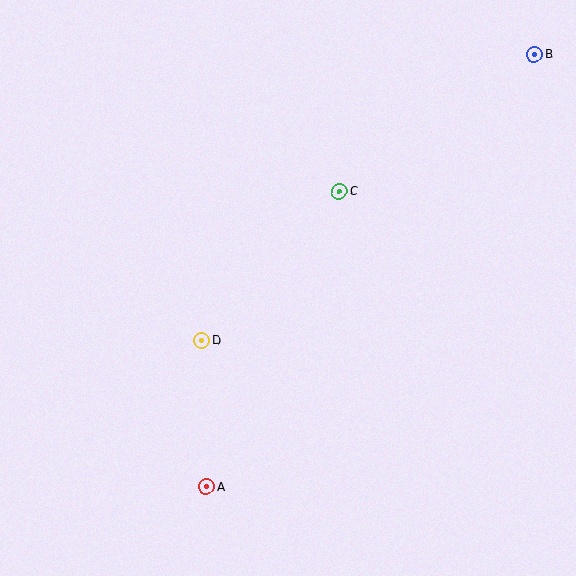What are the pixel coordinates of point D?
Point D is at (202, 340).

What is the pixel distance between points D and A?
The distance between D and A is 146 pixels.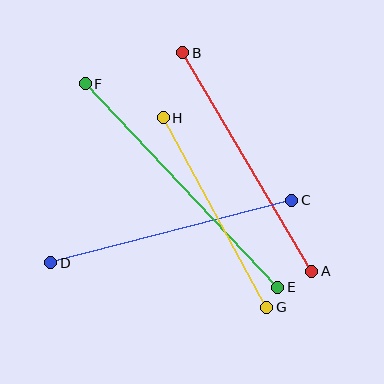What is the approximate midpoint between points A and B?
The midpoint is at approximately (247, 162) pixels.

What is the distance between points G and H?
The distance is approximately 216 pixels.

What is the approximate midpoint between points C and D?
The midpoint is at approximately (171, 232) pixels.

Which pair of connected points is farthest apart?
Points E and F are farthest apart.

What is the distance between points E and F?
The distance is approximately 280 pixels.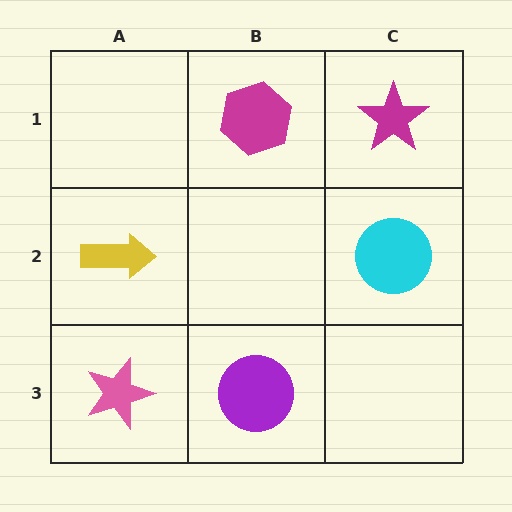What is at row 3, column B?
A purple circle.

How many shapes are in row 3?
2 shapes.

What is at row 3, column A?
A pink star.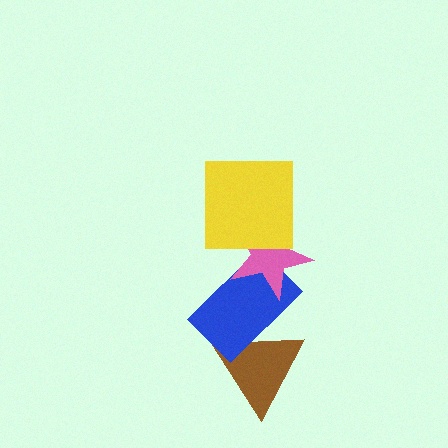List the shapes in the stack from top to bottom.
From top to bottom: the yellow square, the pink star, the blue rectangle, the brown triangle.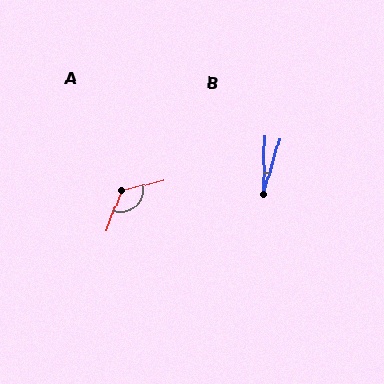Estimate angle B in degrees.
Approximately 15 degrees.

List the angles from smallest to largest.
B (15°), A (125°).